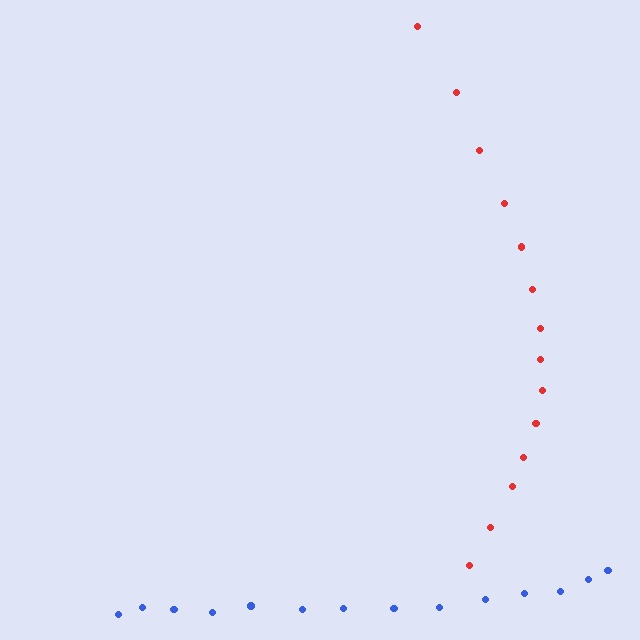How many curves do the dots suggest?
There are 2 distinct paths.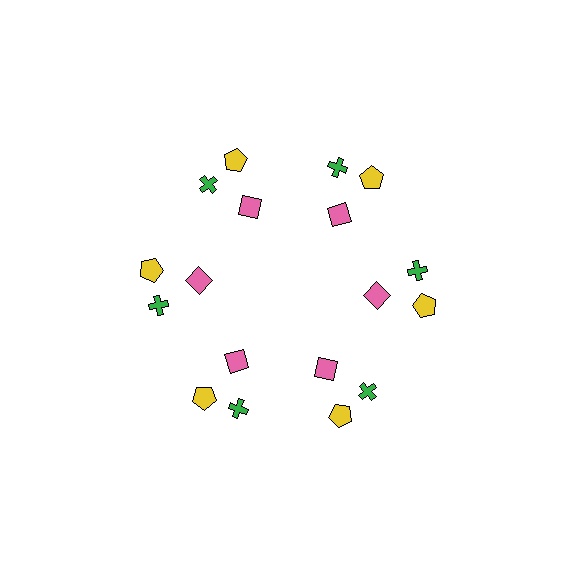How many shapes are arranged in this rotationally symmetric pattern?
There are 18 shapes, arranged in 6 groups of 3.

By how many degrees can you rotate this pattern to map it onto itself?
The pattern maps onto itself every 60 degrees of rotation.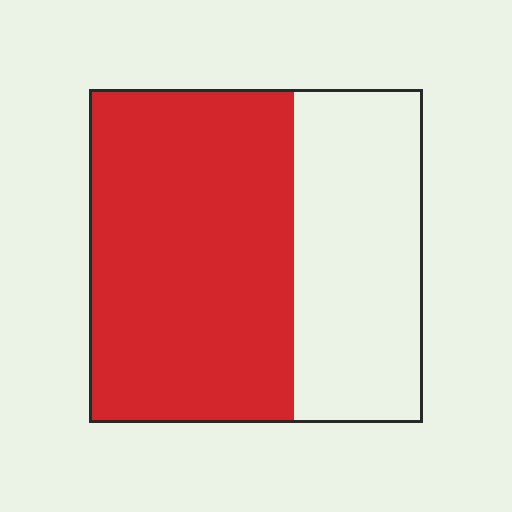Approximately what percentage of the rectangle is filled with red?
Approximately 60%.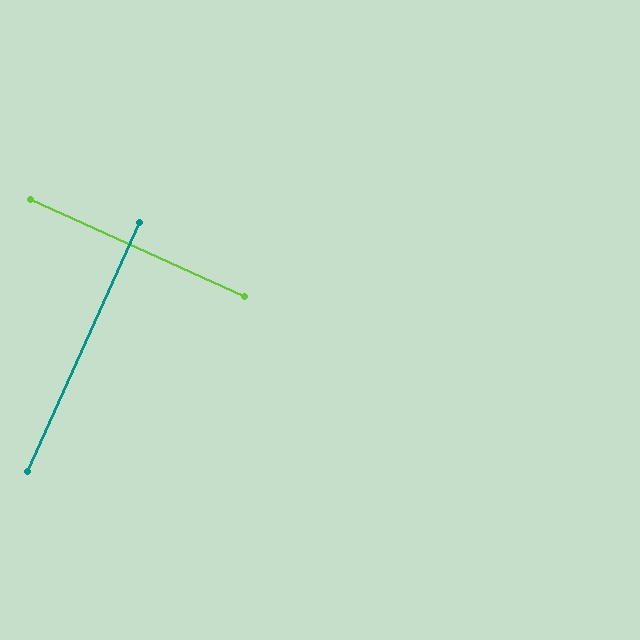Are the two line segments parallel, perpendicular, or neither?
Perpendicular — they meet at approximately 90°.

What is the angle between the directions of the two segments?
Approximately 90 degrees.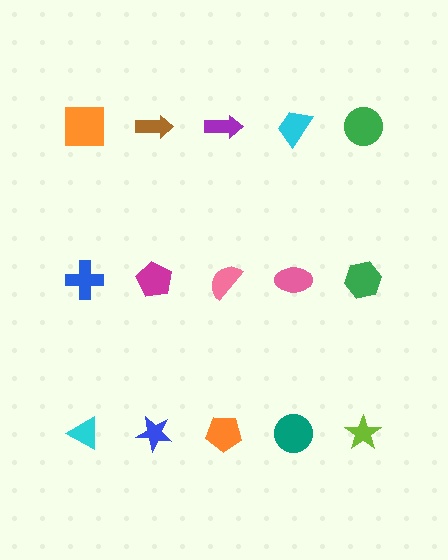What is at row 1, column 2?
A brown arrow.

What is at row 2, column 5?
A green hexagon.